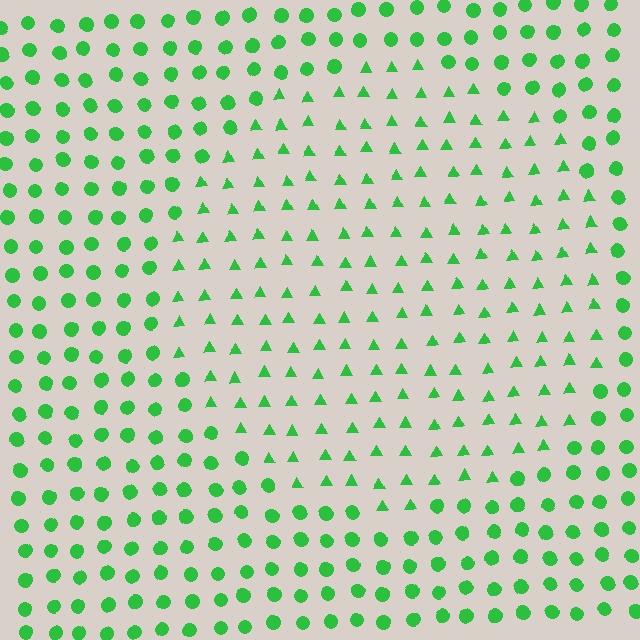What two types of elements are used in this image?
The image uses triangles inside the circle region and circles outside it.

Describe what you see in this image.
The image is filled with small green elements arranged in a uniform grid. A circle-shaped region contains triangles, while the surrounding area contains circles. The boundary is defined purely by the change in element shape.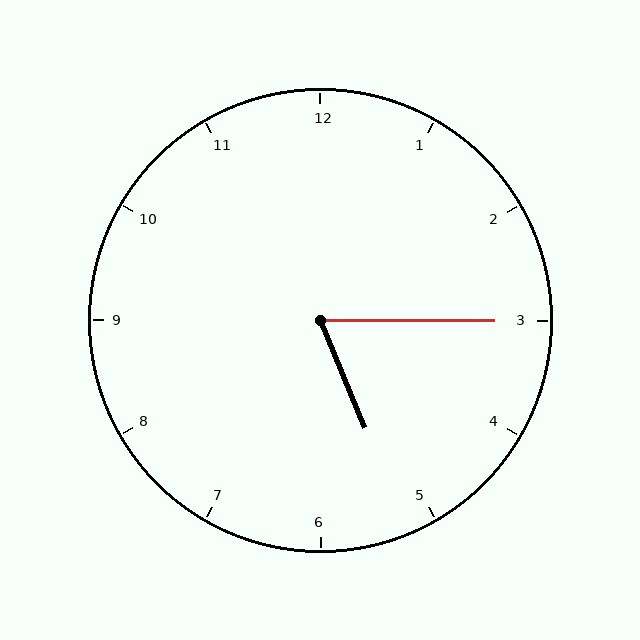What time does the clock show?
5:15.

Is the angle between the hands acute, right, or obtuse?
It is acute.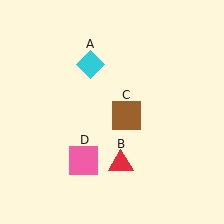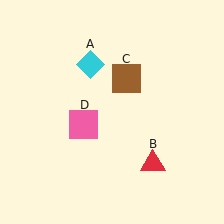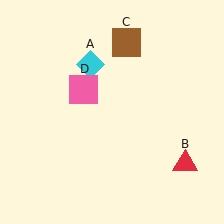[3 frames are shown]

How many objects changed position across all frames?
3 objects changed position: red triangle (object B), brown square (object C), pink square (object D).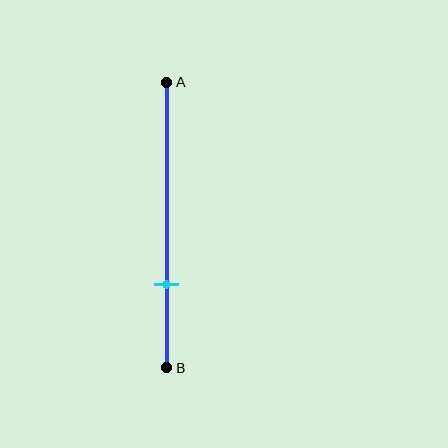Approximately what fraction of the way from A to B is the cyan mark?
The cyan mark is approximately 70% of the way from A to B.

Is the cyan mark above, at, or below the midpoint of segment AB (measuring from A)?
The cyan mark is below the midpoint of segment AB.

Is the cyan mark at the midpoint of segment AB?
No, the mark is at about 70% from A, not at the 50% midpoint.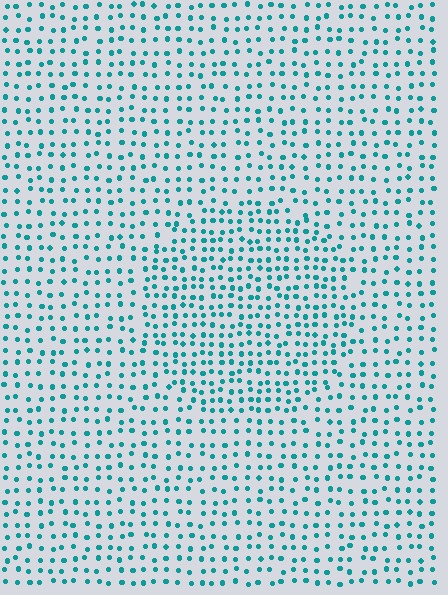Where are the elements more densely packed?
The elements are more densely packed inside the circle boundary.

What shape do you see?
I see a circle.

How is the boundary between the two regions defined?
The boundary is defined by a change in element density (approximately 1.5x ratio). All elements are the same color, size, and shape.